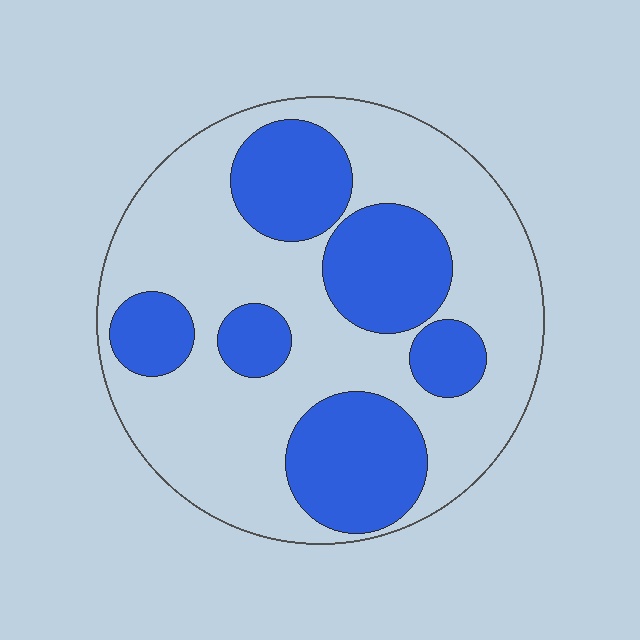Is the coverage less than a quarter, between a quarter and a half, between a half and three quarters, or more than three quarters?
Between a quarter and a half.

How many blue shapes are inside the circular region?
6.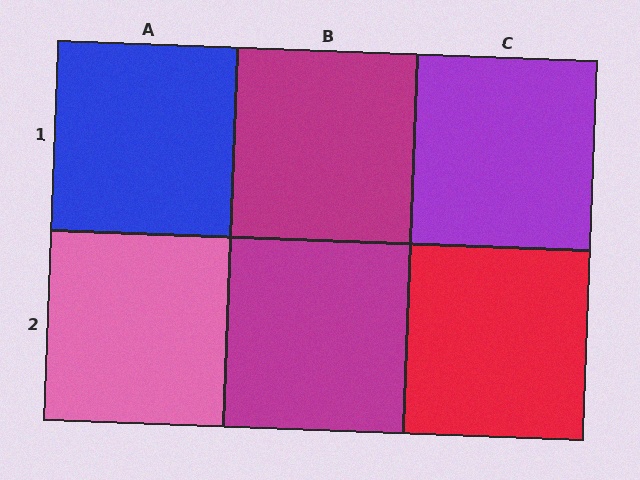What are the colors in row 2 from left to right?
Pink, magenta, red.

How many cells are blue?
1 cell is blue.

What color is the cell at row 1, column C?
Purple.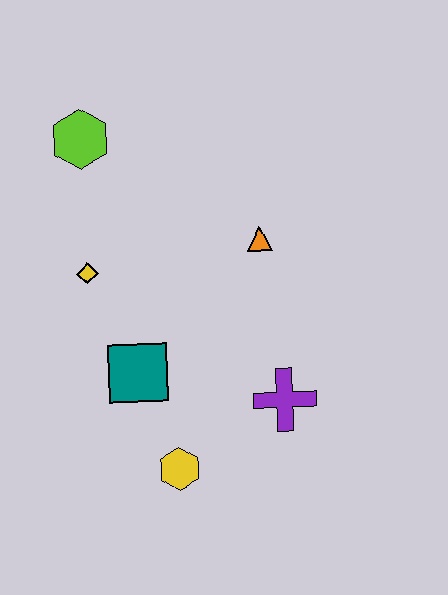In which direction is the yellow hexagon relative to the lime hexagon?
The yellow hexagon is below the lime hexagon.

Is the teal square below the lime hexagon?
Yes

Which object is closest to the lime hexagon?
The yellow diamond is closest to the lime hexagon.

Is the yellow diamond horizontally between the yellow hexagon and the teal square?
No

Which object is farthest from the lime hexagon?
The yellow hexagon is farthest from the lime hexagon.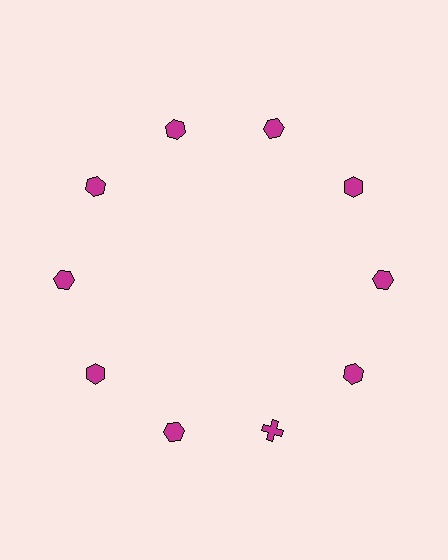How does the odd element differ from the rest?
It has a different shape: cross instead of hexagon.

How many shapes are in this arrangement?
There are 10 shapes arranged in a ring pattern.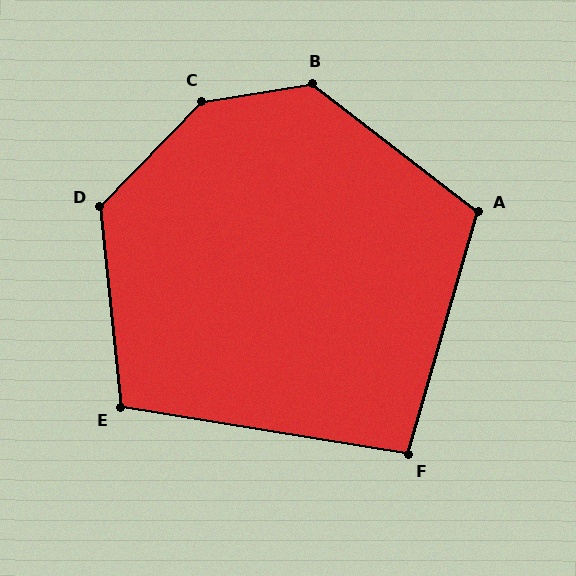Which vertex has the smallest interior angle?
F, at approximately 97 degrees.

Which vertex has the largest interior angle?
C, at approximately 143 degrees.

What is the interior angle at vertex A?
Approximately 111 degrees (obtuse).